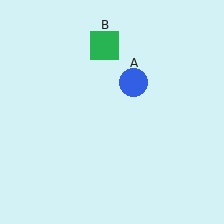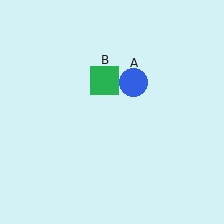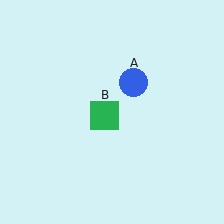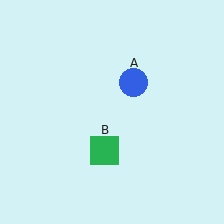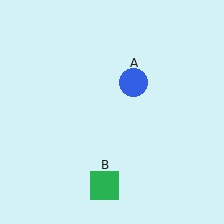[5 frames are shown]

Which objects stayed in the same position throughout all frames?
Blue circle (object A) remained stationary.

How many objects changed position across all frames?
1 object changed position: green square (object B).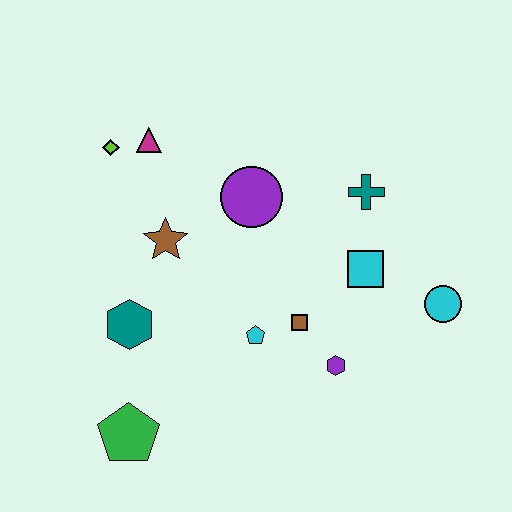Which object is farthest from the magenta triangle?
The cyan circle is farthest from the magenta triangle.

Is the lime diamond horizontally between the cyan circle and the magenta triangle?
No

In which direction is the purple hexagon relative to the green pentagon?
The purple hexagon is to the right of the green pentagon.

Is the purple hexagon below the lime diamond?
Yes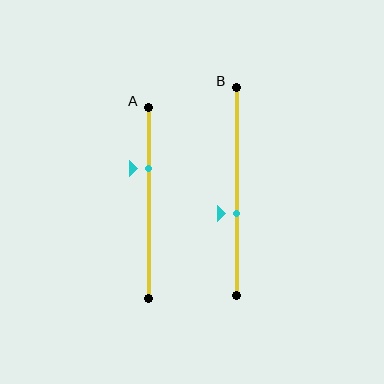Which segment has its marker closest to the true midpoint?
Segment B has its marker closest to the true midpoint.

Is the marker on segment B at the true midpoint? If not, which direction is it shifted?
No, the marker on segment B is shifted downward by about 11% of the segment length.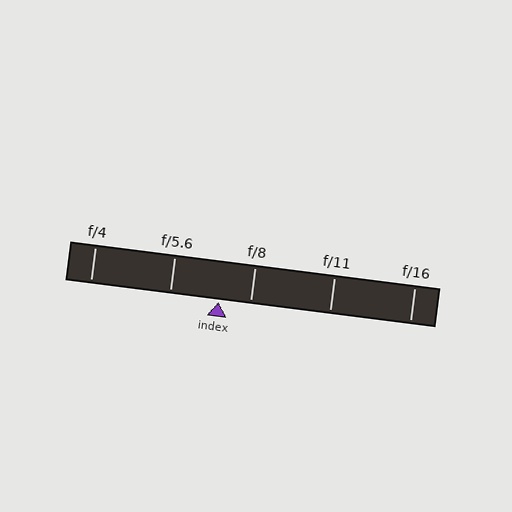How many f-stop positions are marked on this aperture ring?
There are 5 f-stop positions marked.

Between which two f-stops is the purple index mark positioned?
The index mark is between f/5.6 and f/8.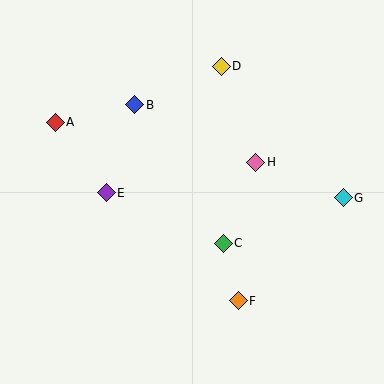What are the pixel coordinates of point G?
Point G is at (343, 198).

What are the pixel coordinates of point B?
Point B is at (135, 105).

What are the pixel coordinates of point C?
Point C is at (223, 243).